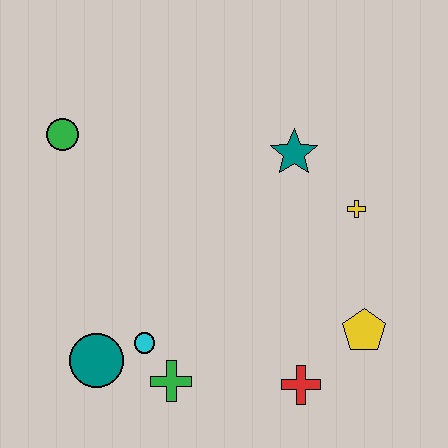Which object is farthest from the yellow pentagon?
The green circle is farthest from the yellow pentagon.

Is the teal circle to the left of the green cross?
Yes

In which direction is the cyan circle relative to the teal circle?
The cyan circle is to the right of the teal circle.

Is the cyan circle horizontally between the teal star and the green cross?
No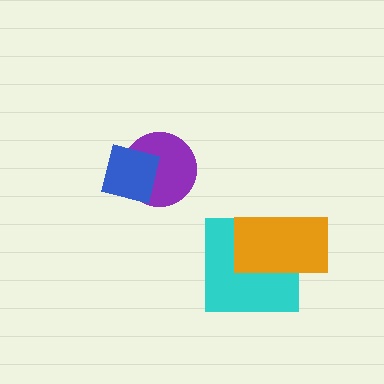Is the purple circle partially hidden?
Yes, it is partially covered by another shape.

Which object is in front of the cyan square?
The orange rectangle is in front of the cyan square.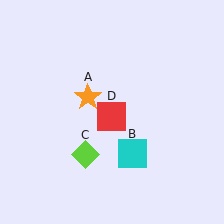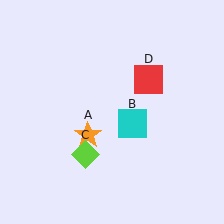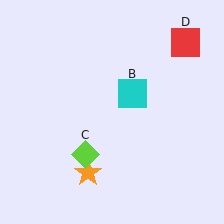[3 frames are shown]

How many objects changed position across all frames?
3 objects changed position: orange star (object A), cyan square (object B), red square (object D).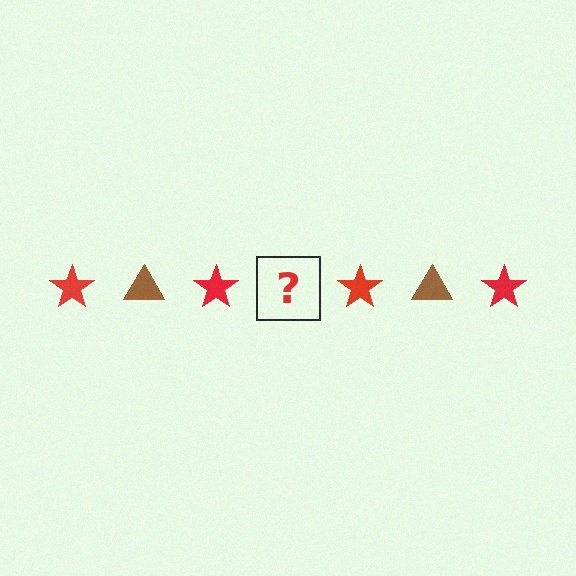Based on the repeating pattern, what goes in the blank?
The blank should be a brown triangle.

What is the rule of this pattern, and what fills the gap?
The rule is that the pattern alternates between red star and brown triangle. The gap should be filled with a brown triangle.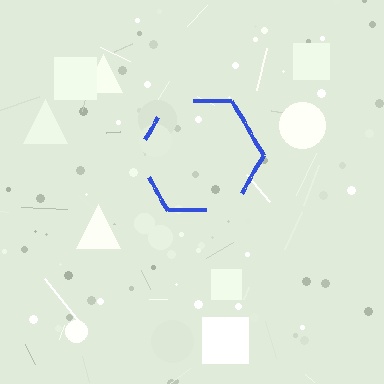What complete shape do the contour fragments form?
The contour fragments form a hexagon.